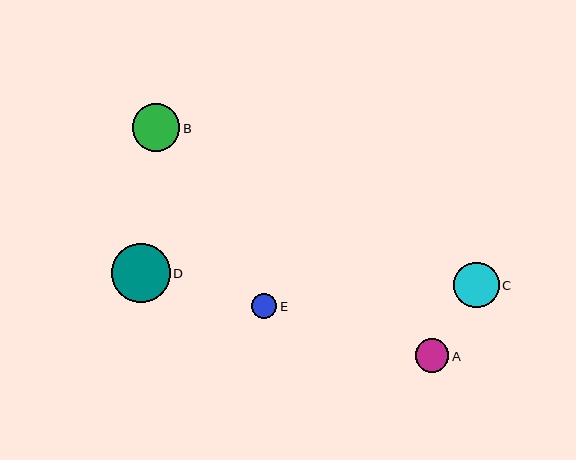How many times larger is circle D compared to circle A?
Circle D is approximately 1.8 times the size of circle A.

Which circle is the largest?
Circle D is the largest with a size of approximately 59 pixels.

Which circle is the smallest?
Circle E is the smallest with a size of approximately 25 pixels.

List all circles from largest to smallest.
From largest to smallest: D, B, C, A, E.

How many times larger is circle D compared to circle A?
Circle D is approximately 1.8 times the size of circle A.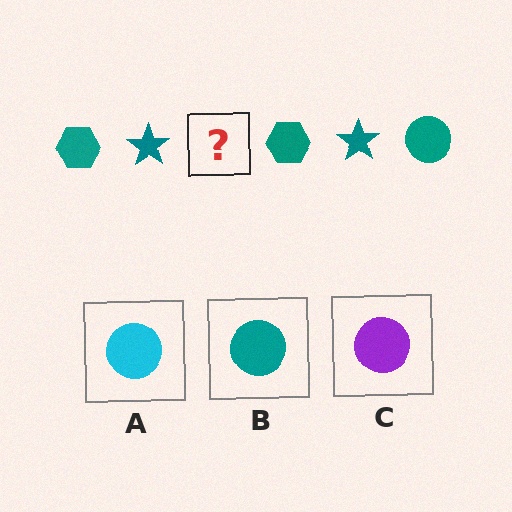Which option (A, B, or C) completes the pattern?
B.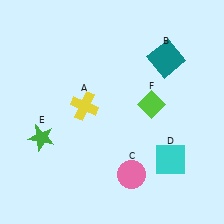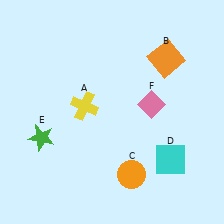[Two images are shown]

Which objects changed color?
B changed from teal to orange. C changed from pink to orange. F changed from lime to pink.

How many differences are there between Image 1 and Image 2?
There are 3 differences between the two images.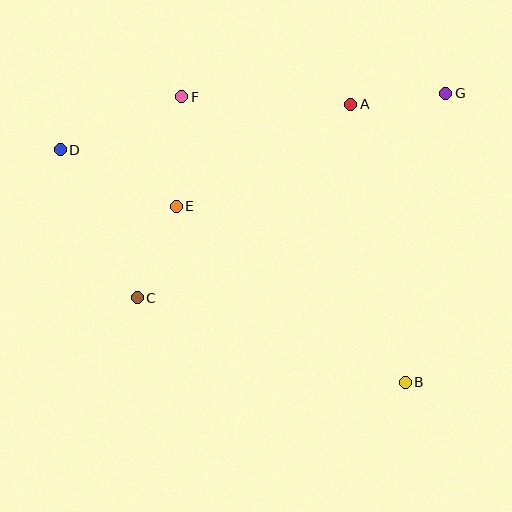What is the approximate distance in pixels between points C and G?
The distance between C and G is approximately 370 pixels.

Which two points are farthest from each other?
Points B and D are farthest from each other.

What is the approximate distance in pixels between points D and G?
The distance between D and G is approximately 390 pixels.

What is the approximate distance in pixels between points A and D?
The distance between A and D is approximately 294 pixels.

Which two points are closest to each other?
Points A and G are closest to each other.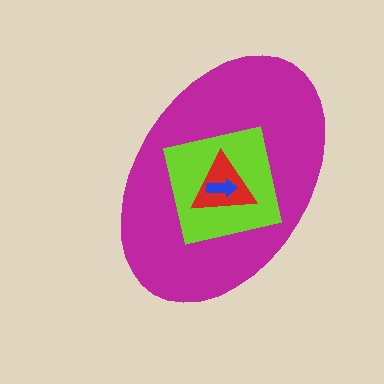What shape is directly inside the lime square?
The red triangle.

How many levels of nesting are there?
4.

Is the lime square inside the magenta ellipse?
Yes.